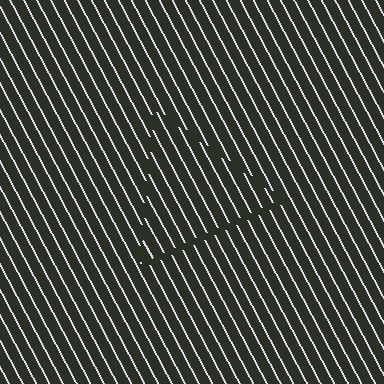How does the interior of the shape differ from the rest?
The interior of the shape contains the same grating, shifted by half a period — the contour is defined by the phase discontinuity where line-ends from the inner and outer gratings abut.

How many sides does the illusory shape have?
3 sides — the line-ends trace a triangle.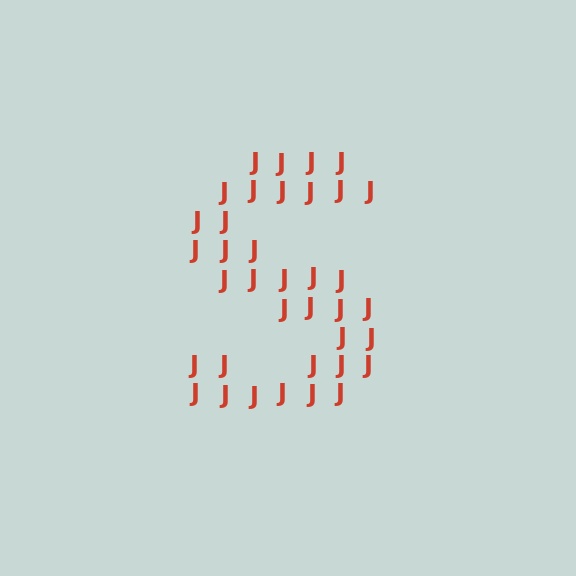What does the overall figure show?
The overall figure shows the letter S.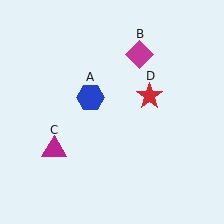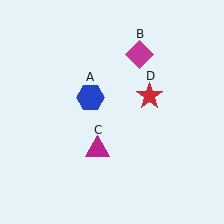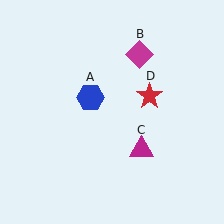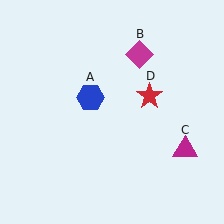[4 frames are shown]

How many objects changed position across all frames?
1 object changed position: magenta triangle (object C).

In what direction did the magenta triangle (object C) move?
The magenta triangle (object C) moved right.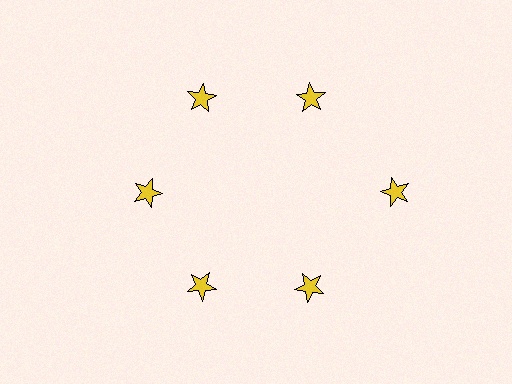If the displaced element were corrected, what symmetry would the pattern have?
It would have 6-fold rotational symmetry — the pattern would map onto itself every 60 degrees.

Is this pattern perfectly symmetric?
No. The 6 yellow stars are arranged in a ring, but one element near the 3 o'clock position is pushed outward from the center, breaking the 6-fold rotational symmetry.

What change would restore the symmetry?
The symmetry would be restored by moving it inward, back onto the ring so that all 6 stars sit at equal angles and equal distance from the center.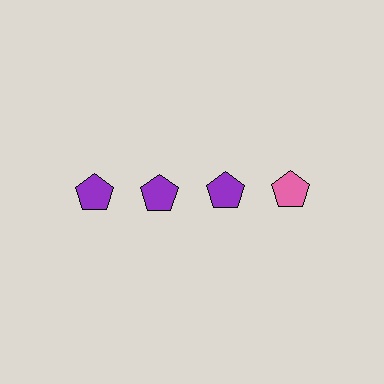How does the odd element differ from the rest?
It has a different color: pink instead of purple.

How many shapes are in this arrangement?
There are 4 shapes arranged in a grid pattern.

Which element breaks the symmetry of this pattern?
The pink pentagon in the top row, second from right column breaks the symmetry. All other shapes are purple pentagons.